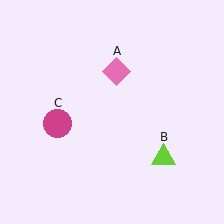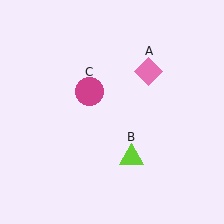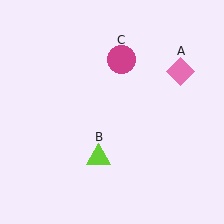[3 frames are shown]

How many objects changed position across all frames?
3 objects changed position: pink diamond (object A), lime triangle (object B), magenta circle (object C).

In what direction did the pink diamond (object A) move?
The pink diamond (object A) moved right.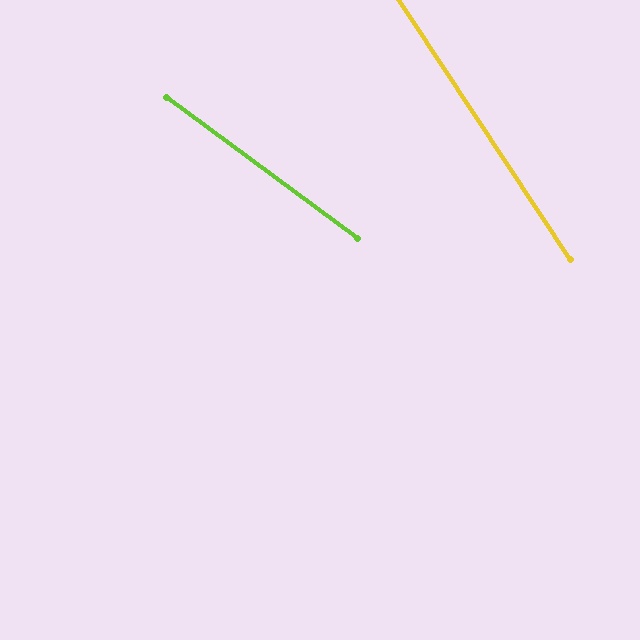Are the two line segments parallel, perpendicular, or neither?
Neither parallel nor perpendicular — they differ by about 20°.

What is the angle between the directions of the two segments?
Approximately 20 degrees.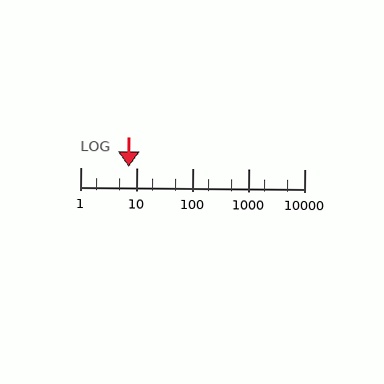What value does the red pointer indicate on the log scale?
The pointer indicates approximately 7.4.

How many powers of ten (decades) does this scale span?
The scale spans 4 decades, from 1 to 10000.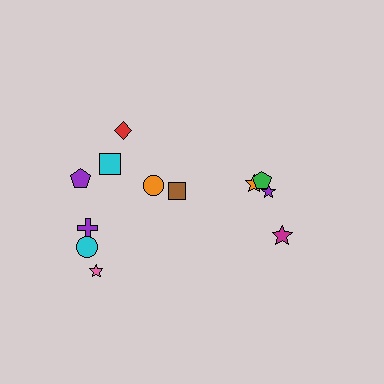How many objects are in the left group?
There are 7 objects.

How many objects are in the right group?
There are 5 objects.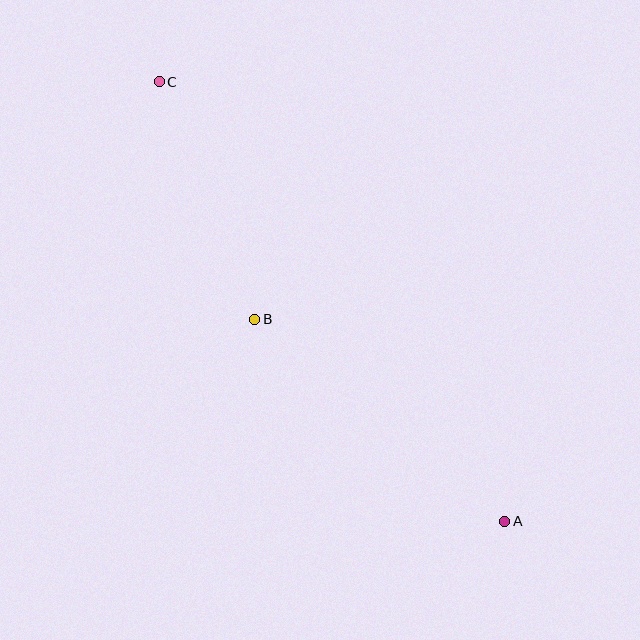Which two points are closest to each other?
Points B and C are closest to each other.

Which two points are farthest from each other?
Points A and C are farthest from each other.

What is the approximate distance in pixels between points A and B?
The distance between A and B is approximately 321 pixels.